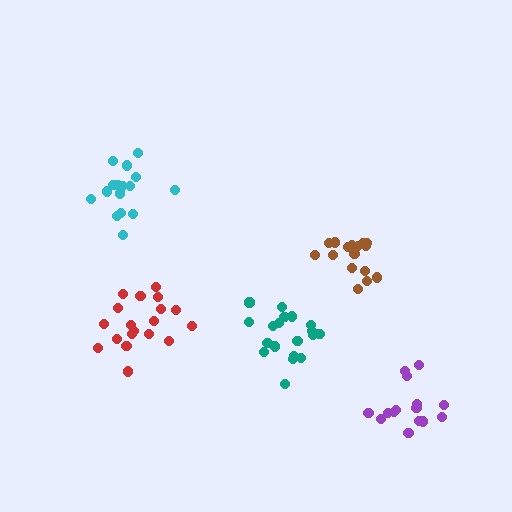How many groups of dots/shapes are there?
There are 5 groups.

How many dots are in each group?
Group 1: 19 dots, Group 2: 19 dots, Group 3: 16 dots, Group 4: 16 dots, Group 5: 15 dots (85 total).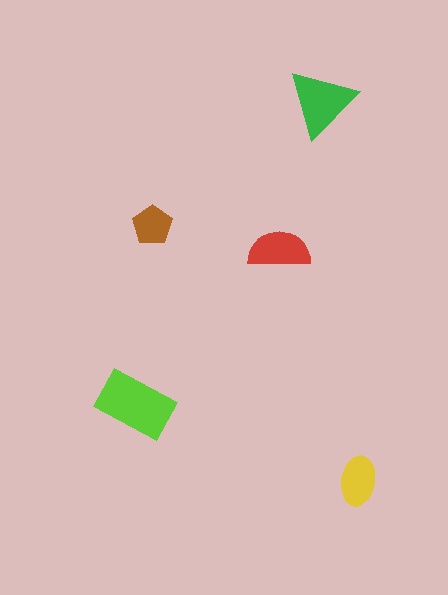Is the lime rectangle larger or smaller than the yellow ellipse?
Larger.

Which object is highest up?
The green triangle is topmost.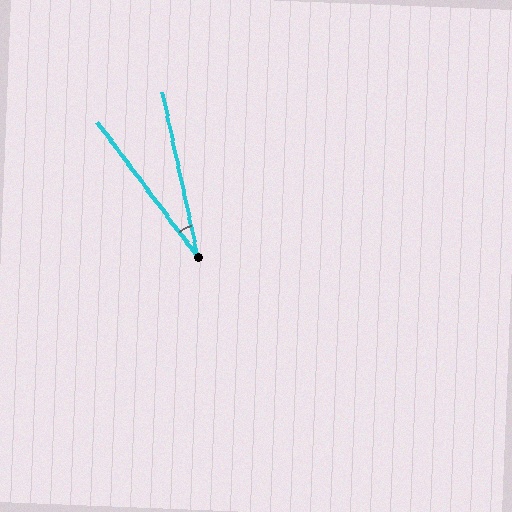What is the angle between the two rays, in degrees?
Approximately 25 degrees.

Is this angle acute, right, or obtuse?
It is acute.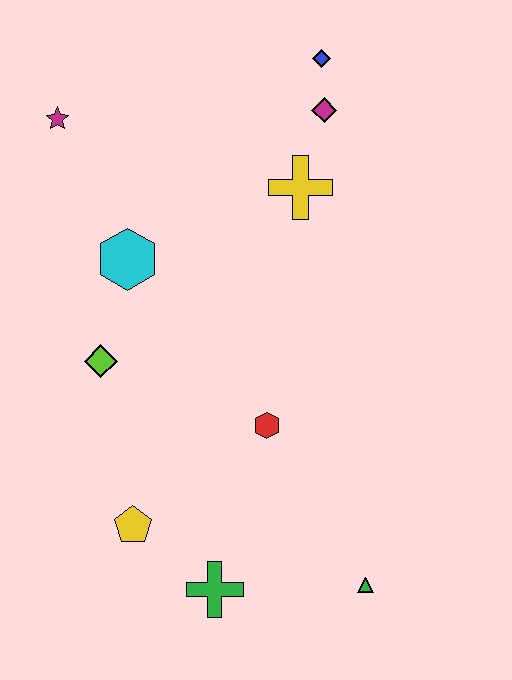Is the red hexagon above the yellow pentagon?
Yes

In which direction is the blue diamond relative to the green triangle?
The blue diamond is above the green triangle.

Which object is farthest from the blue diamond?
The green cross is farthest from the blue diamond.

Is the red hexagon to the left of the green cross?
No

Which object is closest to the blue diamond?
The magenta diamond is closest to the blue diamond.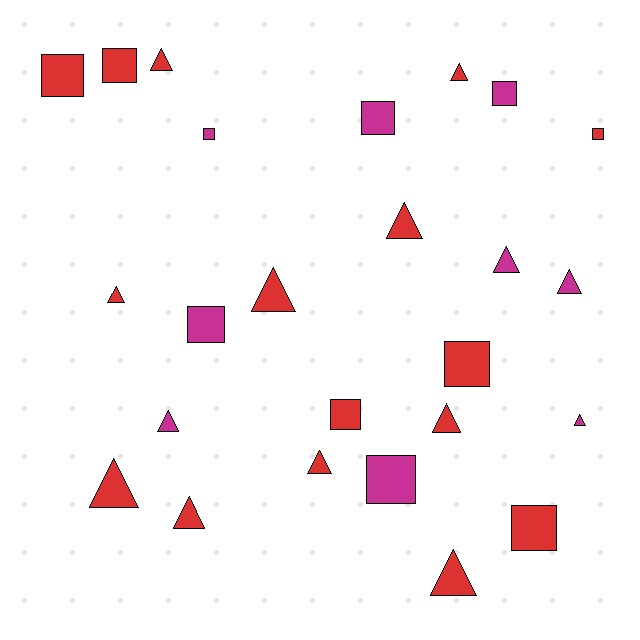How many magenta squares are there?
There are 5 magenta squares.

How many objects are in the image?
There are 25 objects.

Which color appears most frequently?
Red, with 16 objects.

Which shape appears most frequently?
Triangle, with 14 objects.